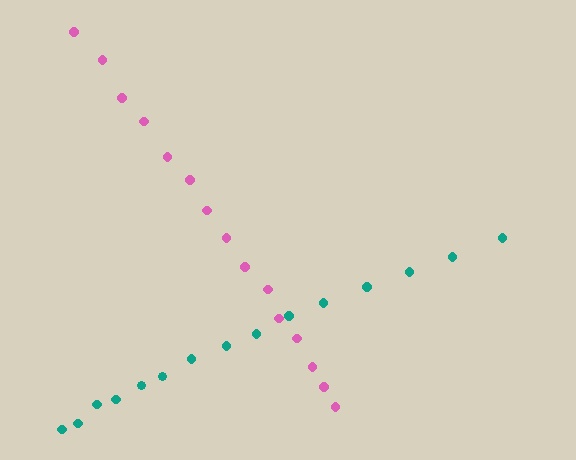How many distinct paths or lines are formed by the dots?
There are 2 distinct paths.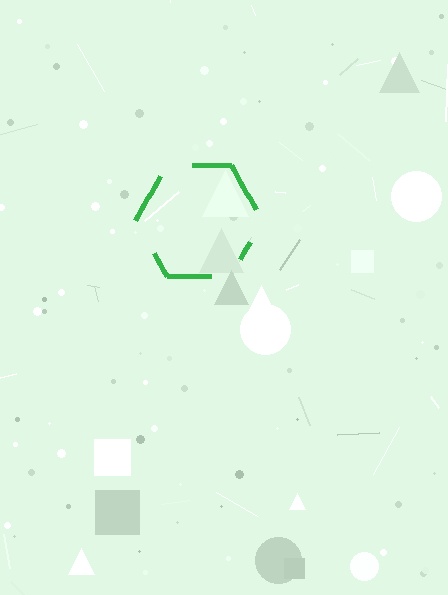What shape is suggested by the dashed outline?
The dashed outline suggests a hexagon.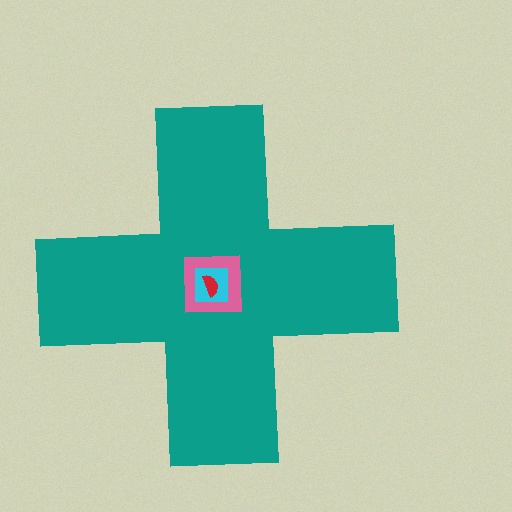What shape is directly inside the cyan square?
The red semicircle.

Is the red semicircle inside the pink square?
Yes.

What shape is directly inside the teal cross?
The pink square.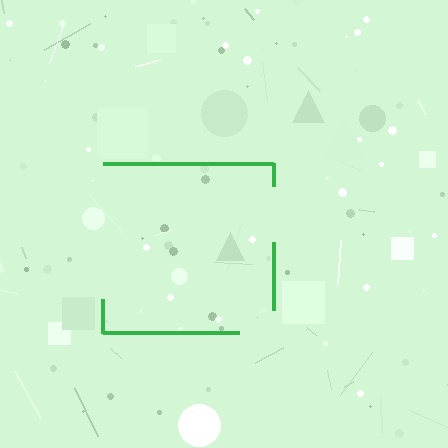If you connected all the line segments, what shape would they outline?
They would outline a square.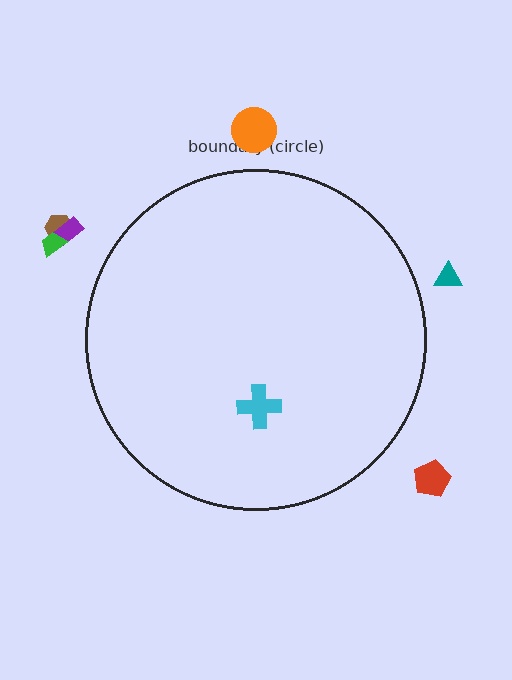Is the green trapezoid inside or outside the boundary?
Outside.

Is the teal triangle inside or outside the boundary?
Outside.